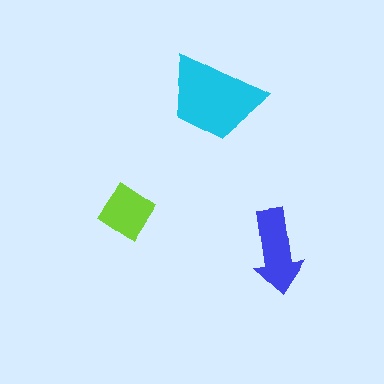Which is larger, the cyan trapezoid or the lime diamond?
The cyan trapezoid.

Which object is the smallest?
The lime diamond.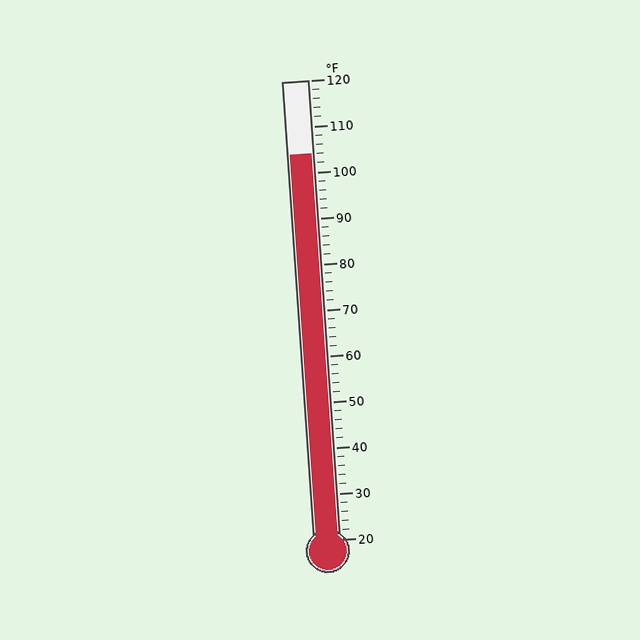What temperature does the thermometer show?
The thermometer shows approximately 104°F.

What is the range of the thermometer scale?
The thermometer scale ranges from 20°F to 120°F.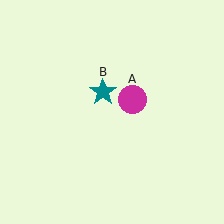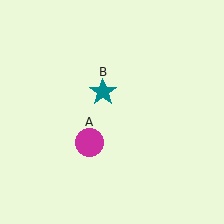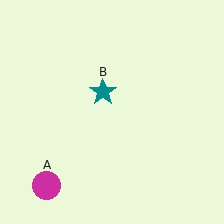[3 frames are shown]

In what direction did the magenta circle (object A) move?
The magenta circle (object A) moved down and to the left.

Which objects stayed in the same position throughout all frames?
Teal star (object B) remained stationary.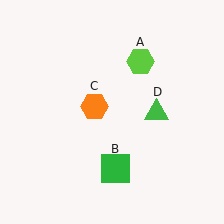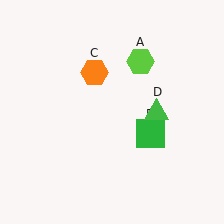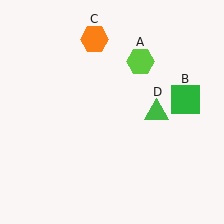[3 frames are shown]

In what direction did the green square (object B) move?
The green square (object B) moved up and to the right.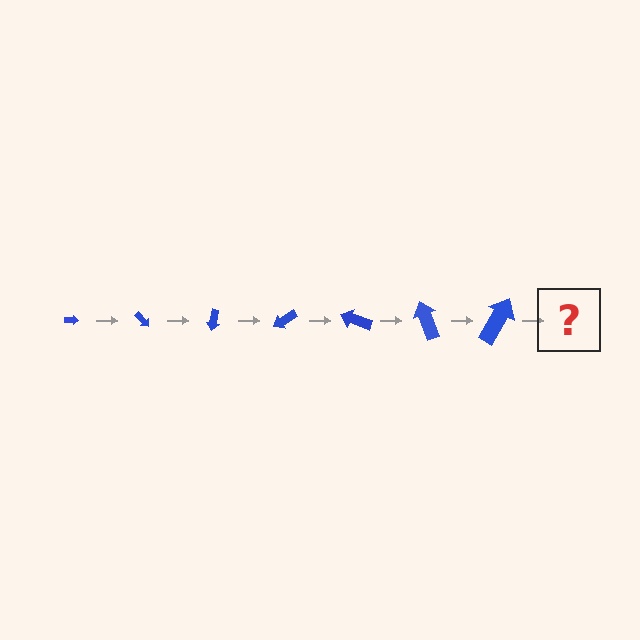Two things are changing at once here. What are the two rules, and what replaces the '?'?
The two rules are that the arrow grows larger each step and it rotates 50 degrees each step. The '?' should be an arrow, larger than the previous one and rotated 350 degrees from the start.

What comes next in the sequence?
The next element should be an arrow, larger than the previous one and rotated 350 degrees from the start.